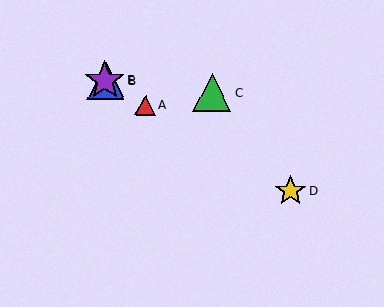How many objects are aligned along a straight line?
4 objects (A, B, D, E) are aligned along a straight line.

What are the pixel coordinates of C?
Object C is at (212, 93).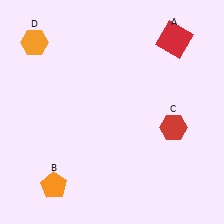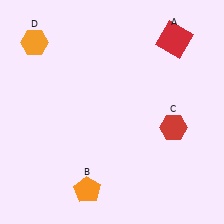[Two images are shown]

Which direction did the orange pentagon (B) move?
The orange pentagon (B) moved right.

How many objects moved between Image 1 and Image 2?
1 object moved between the two images.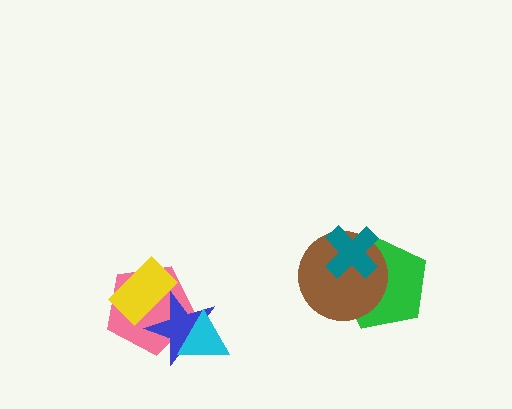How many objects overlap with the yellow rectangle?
2 objects overlap with the yellow rectangle.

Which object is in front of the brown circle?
The teal cross is in front of the brown circle.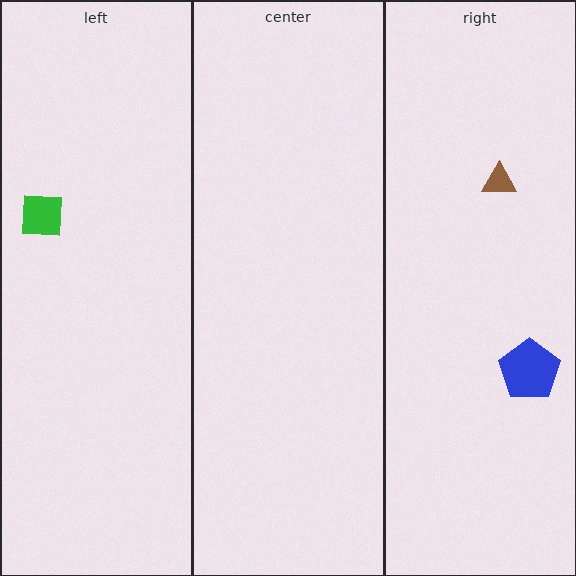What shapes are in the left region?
The green square.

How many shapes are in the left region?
1.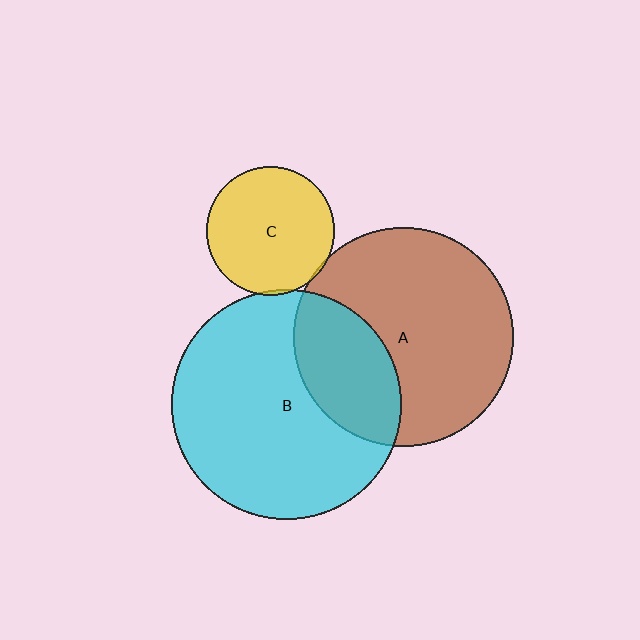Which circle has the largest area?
Circle B (cyan).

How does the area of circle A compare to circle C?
Approximately 2.9 times.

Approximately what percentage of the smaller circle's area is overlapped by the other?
Approximately 5%.